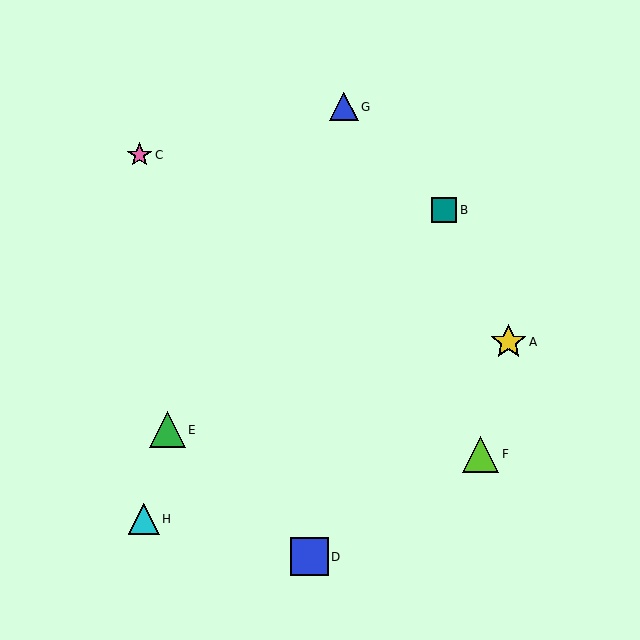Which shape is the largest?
The blue square (labeled D) is the largest.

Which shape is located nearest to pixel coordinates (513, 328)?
The yellow star (labeled A) at (508, 342) is nearest to that location.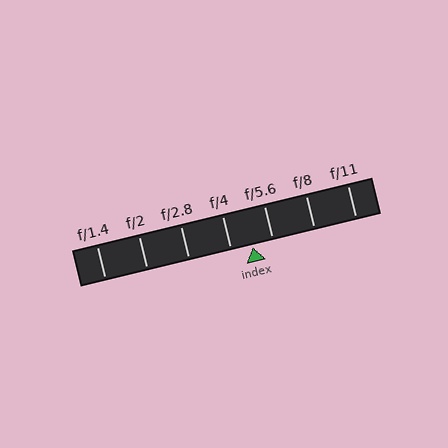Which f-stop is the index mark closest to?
The index mark is closest to f/5.6.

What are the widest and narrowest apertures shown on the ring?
The widest aperture shown is f/1.4 and the narrowest is f/11.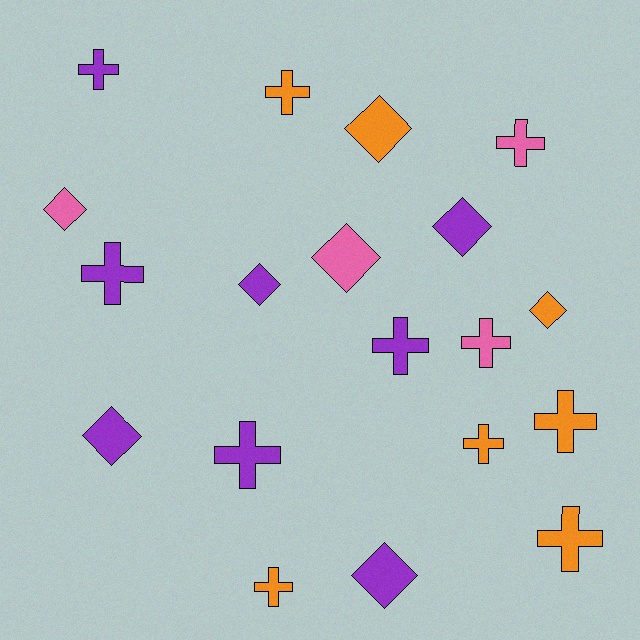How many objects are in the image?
There are 19 objects.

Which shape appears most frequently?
Cross, with 11 objects.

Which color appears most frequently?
Purple, with 8 objects.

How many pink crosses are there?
There are 2 pink crosses.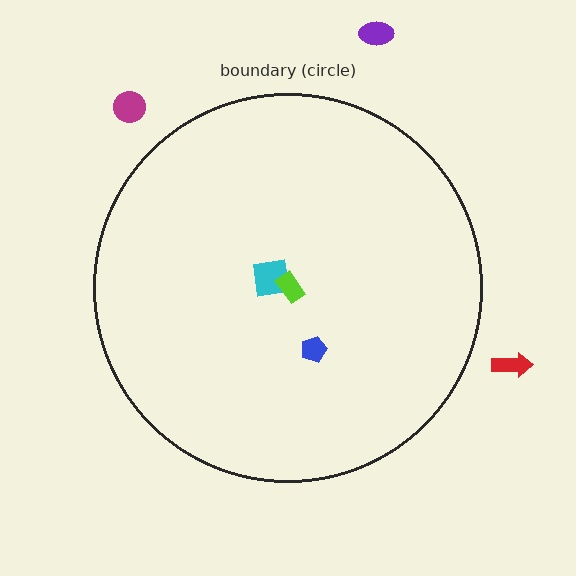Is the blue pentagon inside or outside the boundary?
Inside.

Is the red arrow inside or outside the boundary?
Outside.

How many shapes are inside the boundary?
3 inside, 3 outside.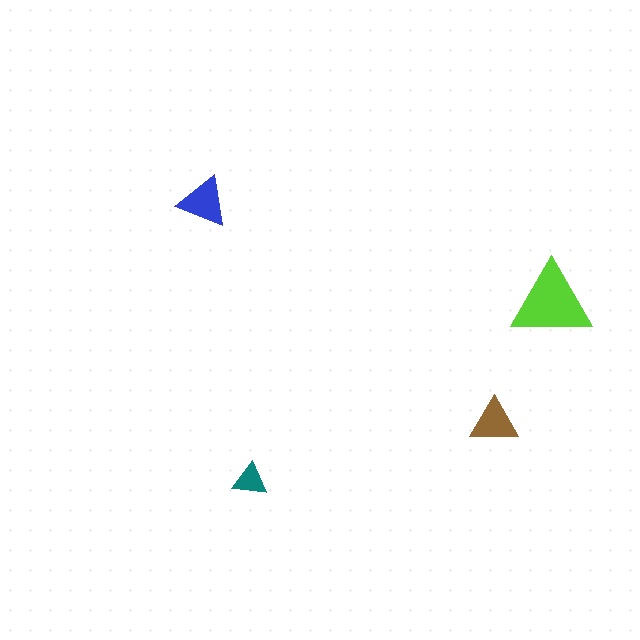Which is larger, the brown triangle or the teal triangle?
The brown one.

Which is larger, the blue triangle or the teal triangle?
The blue one.